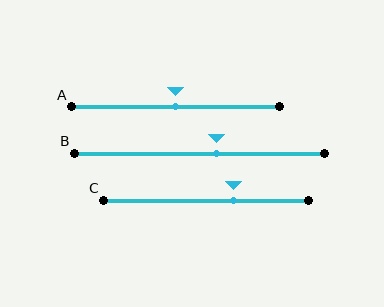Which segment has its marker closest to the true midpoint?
Segment A has its marker closest to the true midpoint.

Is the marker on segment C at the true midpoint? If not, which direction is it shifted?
No, the marker on segment C is shifted to the right by about 14% of the segment length.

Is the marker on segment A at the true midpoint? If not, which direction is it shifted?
Yes, the marker on segment A is at the true midpoint.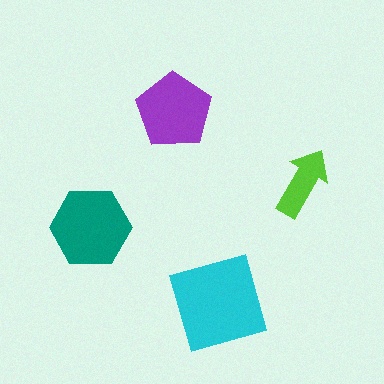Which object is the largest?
The cyan diamond.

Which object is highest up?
The purple pentagon is topmost.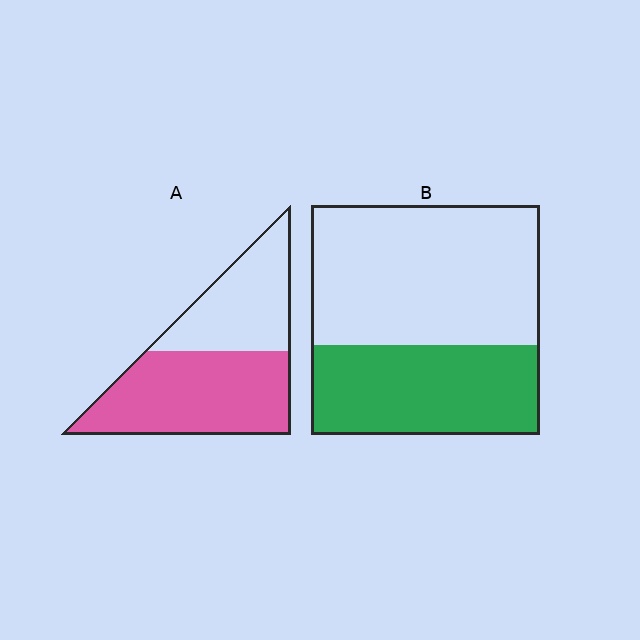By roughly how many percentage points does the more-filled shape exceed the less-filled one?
By roughly 20 percentage points (A over B).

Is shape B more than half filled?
No.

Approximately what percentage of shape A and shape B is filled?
A is approximately 60% and B is approximately 40%.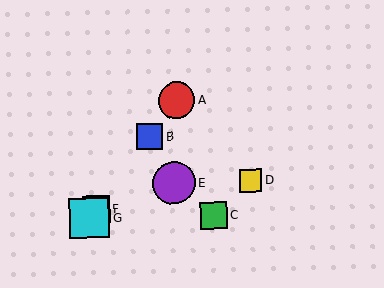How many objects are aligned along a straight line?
4 objects (A, B, F, G) are aligned along a straight line.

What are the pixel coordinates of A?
Object A is at (176, 100).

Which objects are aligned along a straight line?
Objects A, B, F, G are aligned along a straight line.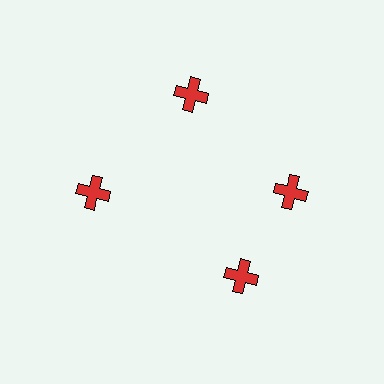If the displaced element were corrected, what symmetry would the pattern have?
It would have 4-fold rotational symmetry — the pattern would map onto itself every 90 degrees.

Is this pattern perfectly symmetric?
No. The 4 red crosses are arranged in a ring, but one element near the 6 o'clock position is rotated out of alignment along the ring, breaking the 4-fold rotational symmetry.